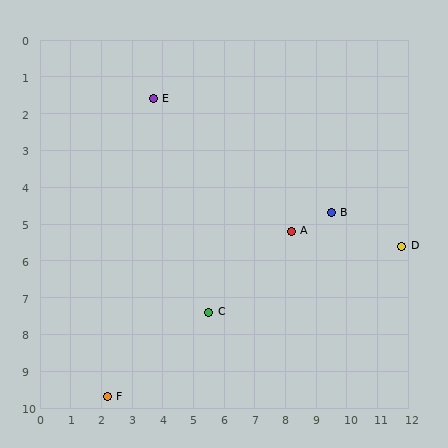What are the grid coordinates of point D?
Point D is at approximately (11.8, 5.6).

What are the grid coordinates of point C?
Point C is at approximately (5.5, 7.4).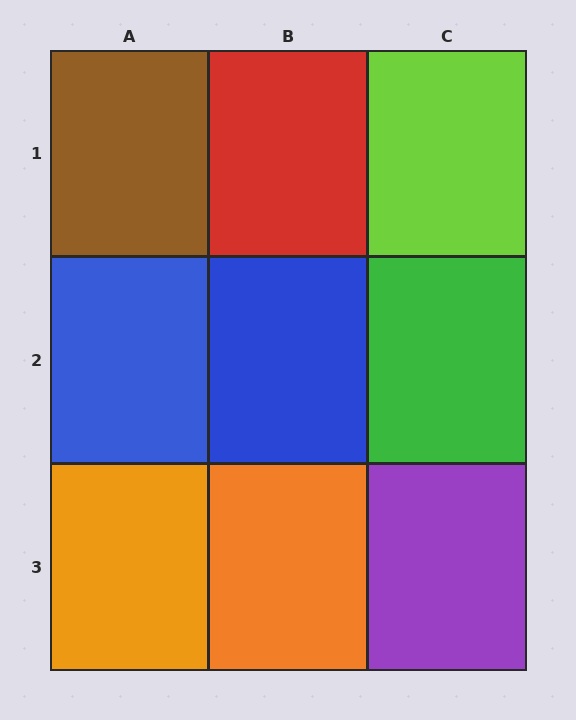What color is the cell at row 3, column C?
Purple.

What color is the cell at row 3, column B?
Orange.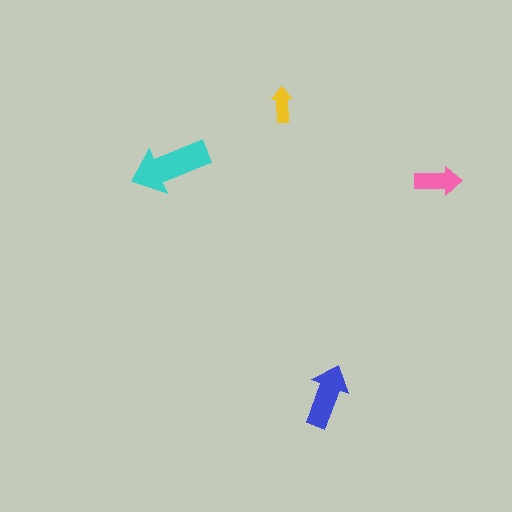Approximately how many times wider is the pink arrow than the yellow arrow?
About 1.5 times wider.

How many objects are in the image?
There are 4 objects in the image.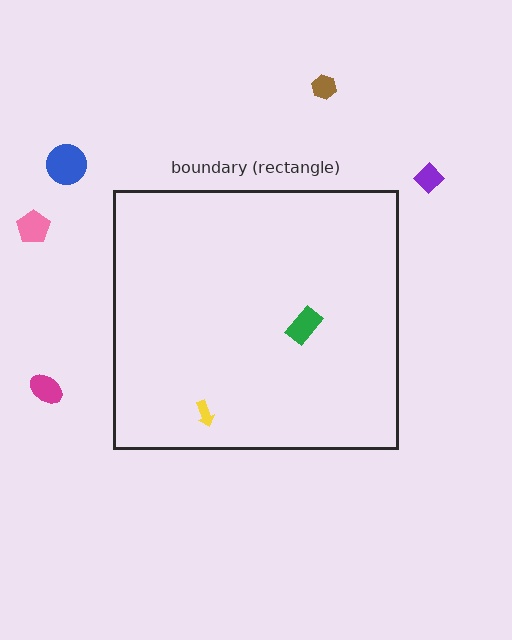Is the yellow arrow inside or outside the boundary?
Inside.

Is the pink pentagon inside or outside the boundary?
Outside.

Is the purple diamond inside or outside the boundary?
Outside.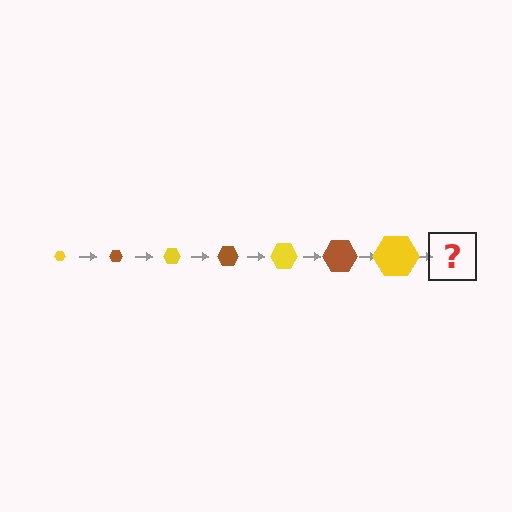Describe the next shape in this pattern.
It should be a brown hexagon, larger than the previous one.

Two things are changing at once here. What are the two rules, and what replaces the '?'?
The two rules are that the hexagon grows larger each step and the color cycles through yellow and brown. The '?' should be a brown hexagon, larger than the previous one.